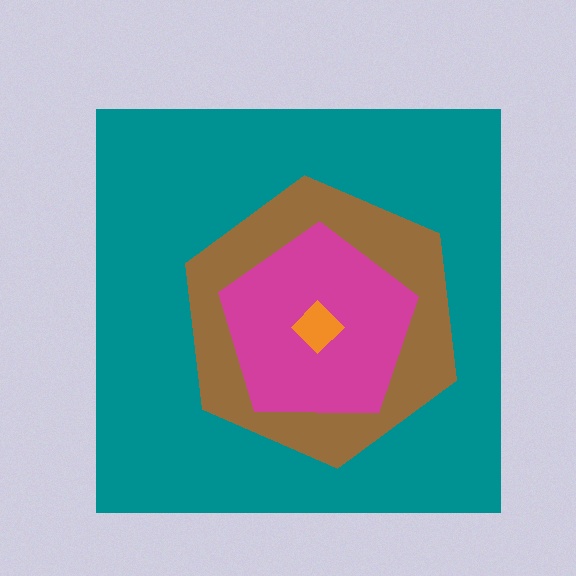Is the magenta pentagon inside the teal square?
Yes.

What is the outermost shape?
The teal square.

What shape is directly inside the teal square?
The brown hexagon.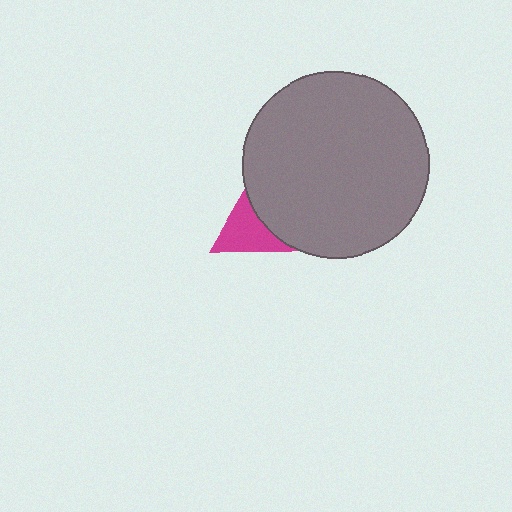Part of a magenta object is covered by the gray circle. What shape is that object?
It is a triangle.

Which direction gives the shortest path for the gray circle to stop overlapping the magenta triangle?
Moving right gives the shortest separation.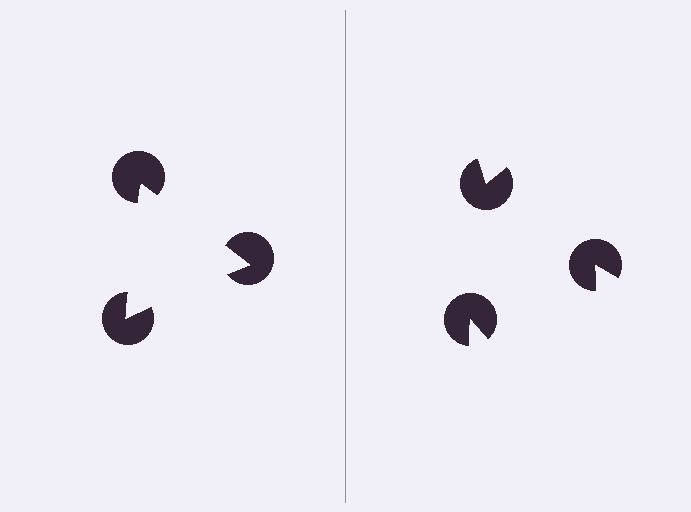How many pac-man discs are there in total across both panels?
6 — 3 on each side.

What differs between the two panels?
The pac-man discs are positioned identically on both sides; only the wedge orientations differ. On the left they align to a triangle; on the right they are misaligned.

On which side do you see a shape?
An illusory triangle appears on the left side. On the right side the wedge cuts are rotated, so no coherent shape forms.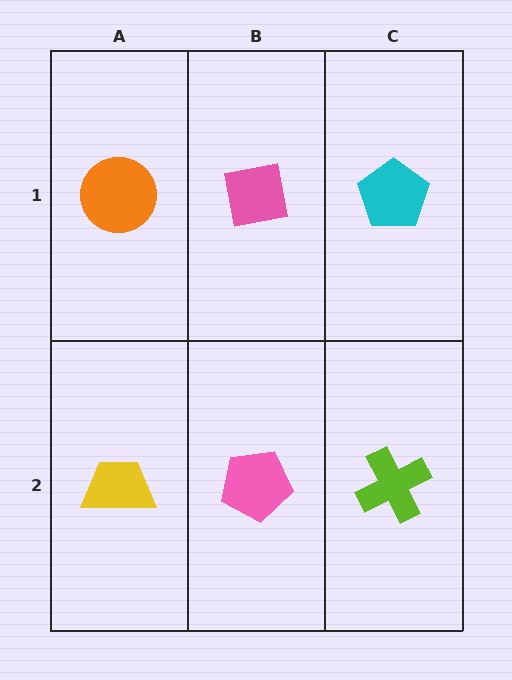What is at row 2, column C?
A lime cross.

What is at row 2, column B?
A pink pentagon.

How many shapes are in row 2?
3 shapes.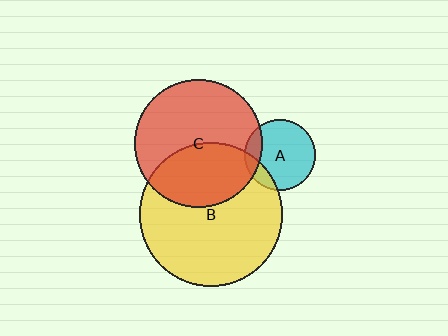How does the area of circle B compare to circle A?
Approximately 4.1 times.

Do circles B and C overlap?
Yes.